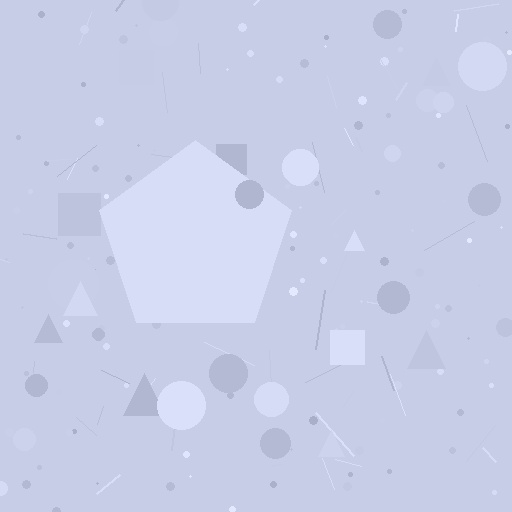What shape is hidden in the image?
A pentagon is hidden in the image.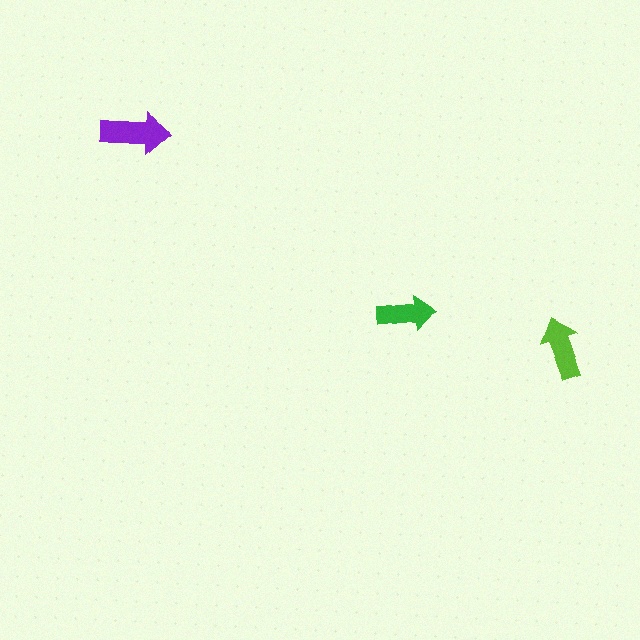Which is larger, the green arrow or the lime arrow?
The lime one.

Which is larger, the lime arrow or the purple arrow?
The purple one.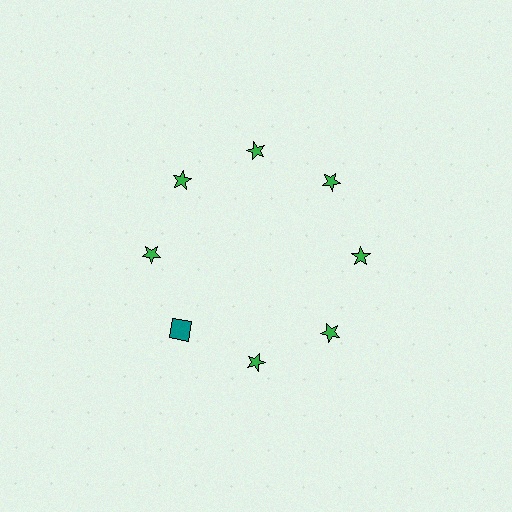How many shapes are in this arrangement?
There are 8 shapes arranged in a ring pattern.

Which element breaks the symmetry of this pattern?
The teal square at roughly the 8 o'clock position breaks the symmetry. All other shapes are green stars.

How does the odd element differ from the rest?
It differs in both color (teal instead of green) and shape (square instead of star).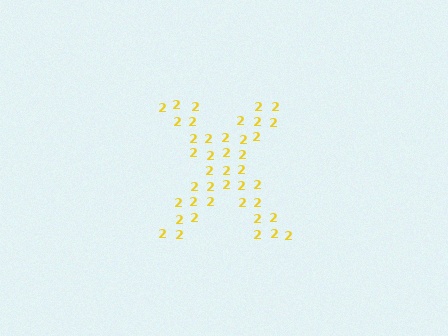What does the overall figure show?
The overall figure shows the letter X.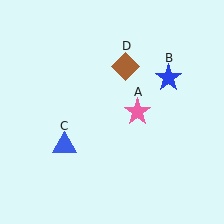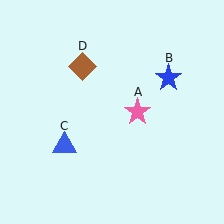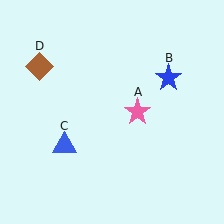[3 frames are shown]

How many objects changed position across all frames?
1 object changed position: brown diamond (object D).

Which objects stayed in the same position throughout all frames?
Pink star (object A) and blue star (object B) and blue triangle (object C) remained stationary.